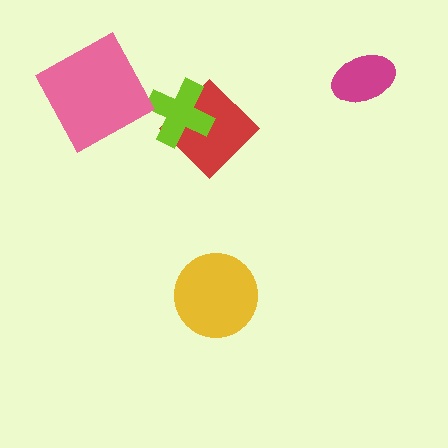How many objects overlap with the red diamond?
1 object overlaps with the red diamond.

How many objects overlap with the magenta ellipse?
0 objects overlap with the magenta ellipse.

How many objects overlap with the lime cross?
1 object overlaps with the lime cross.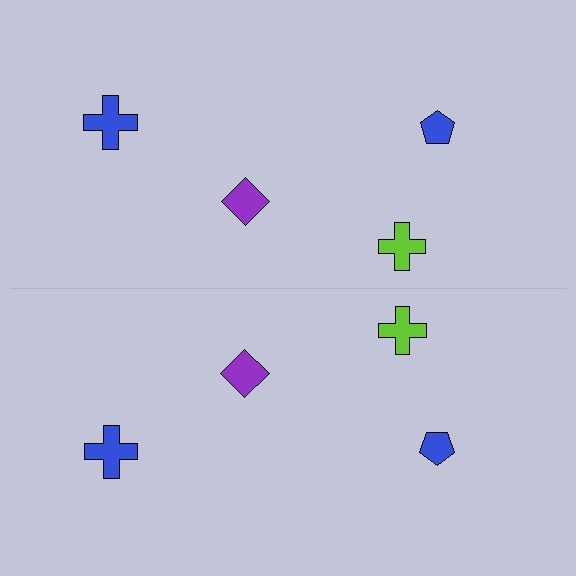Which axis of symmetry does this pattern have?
The pattern has a horizontal axis of symmetry running through the center of the image.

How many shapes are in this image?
There are 8 shapes in this image.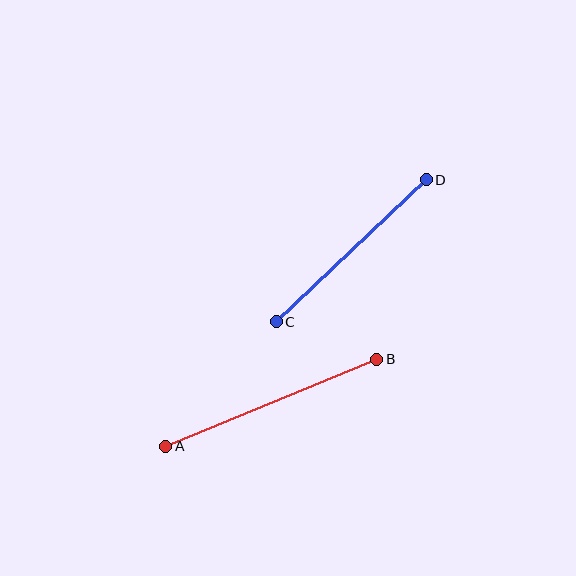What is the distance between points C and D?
The distance is approximately 207 pixels.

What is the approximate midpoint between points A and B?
The midpoint is at approximately (271, 403) pixels.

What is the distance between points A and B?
The distance is approximately 228 pixels.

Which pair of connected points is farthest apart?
Points A and B are farthest apart.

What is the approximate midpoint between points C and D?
The midpoint is at approximately (351, 251) pixels.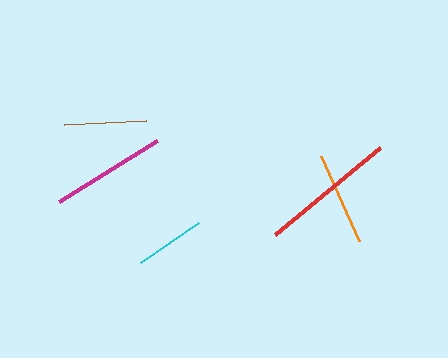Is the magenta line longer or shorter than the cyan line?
The magenta line is longer than the cyan line.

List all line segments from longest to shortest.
From longest to shortest: red, magenta, orange, brown, cyan.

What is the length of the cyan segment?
The cyan segment is approximately 71 pixels long.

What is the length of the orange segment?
The orange segment is approximately 92 pixels long.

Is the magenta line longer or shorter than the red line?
The red line is longer than the magenta line.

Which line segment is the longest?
The red line is the longest at approximately 137 pixels.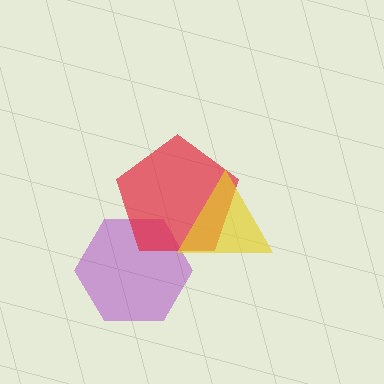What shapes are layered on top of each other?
The layered shapes are: a purple hexagon, a red pentagon, a yellow triangle.